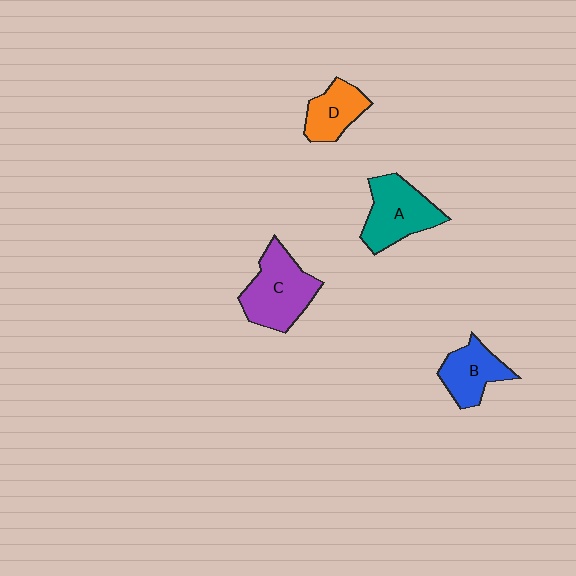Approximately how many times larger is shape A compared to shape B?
Approximately 1.3 times.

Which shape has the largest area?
Shape C (purple).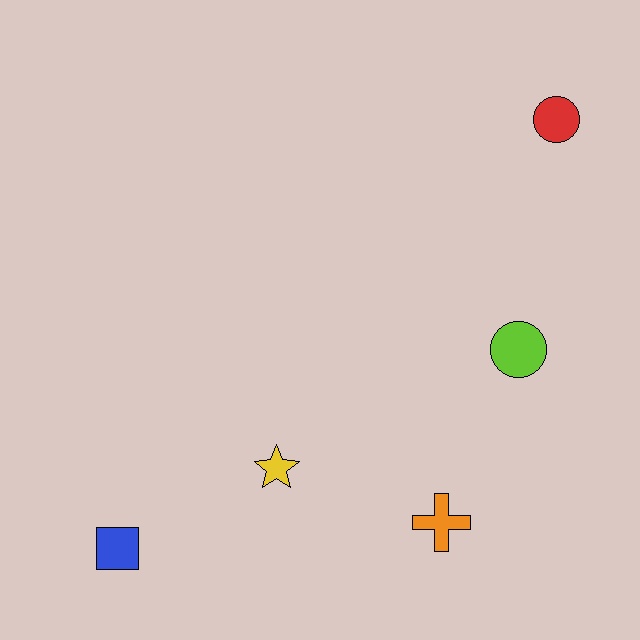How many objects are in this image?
There are 5 objects.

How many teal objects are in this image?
There are no teal objects.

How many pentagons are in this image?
There are no pentagons.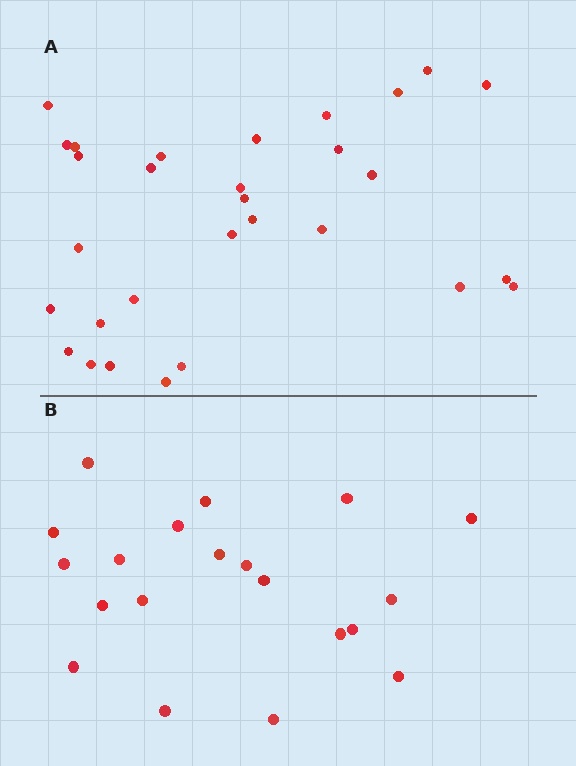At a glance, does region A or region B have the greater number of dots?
Region A (the top region) has more dots.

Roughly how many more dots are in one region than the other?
Region A has roughly 10 or so more dots than region B.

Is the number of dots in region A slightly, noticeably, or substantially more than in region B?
Region A has substantially more. The ratio is roughly 1.5 to 1.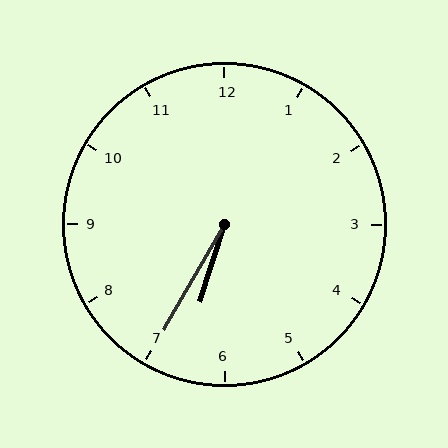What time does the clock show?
6:35.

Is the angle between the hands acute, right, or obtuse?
It is acute.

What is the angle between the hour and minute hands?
Approximately 12 degrees.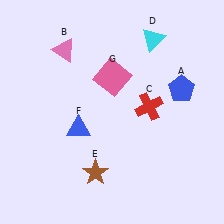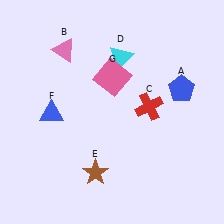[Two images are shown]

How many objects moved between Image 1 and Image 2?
2 objects moved between the two images.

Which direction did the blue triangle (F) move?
The blue triangle (F) moved left.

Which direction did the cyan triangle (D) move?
The cyan triangle (D) moved left.